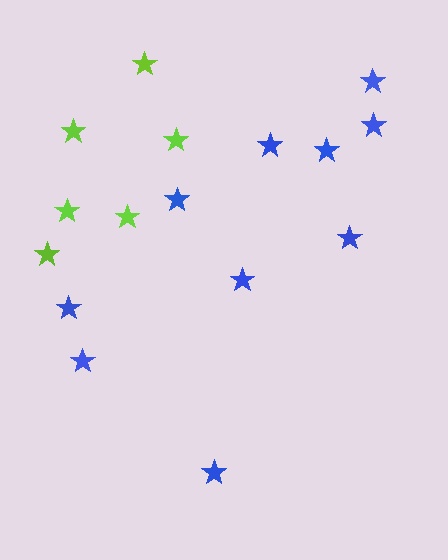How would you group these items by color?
There are 2 groups: one group of lime stars (6) and one group of blue stars (10).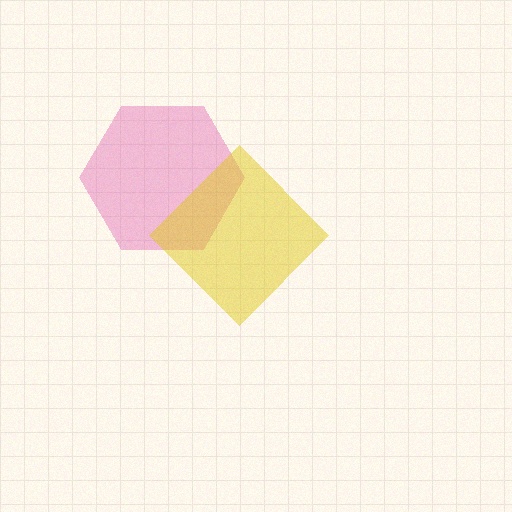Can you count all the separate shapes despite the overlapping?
Yes, there are 2 separate shapes.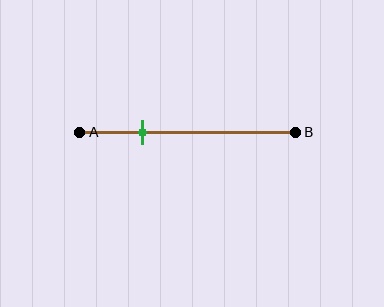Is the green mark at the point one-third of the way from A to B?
No, the mark is at about 30% from A, not at the 33% one-third point.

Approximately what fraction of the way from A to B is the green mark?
The green mark is approximately 30% of the way from A to B.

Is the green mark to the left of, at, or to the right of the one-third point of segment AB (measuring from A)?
The green mark is to the left of the one-third point of segment AB.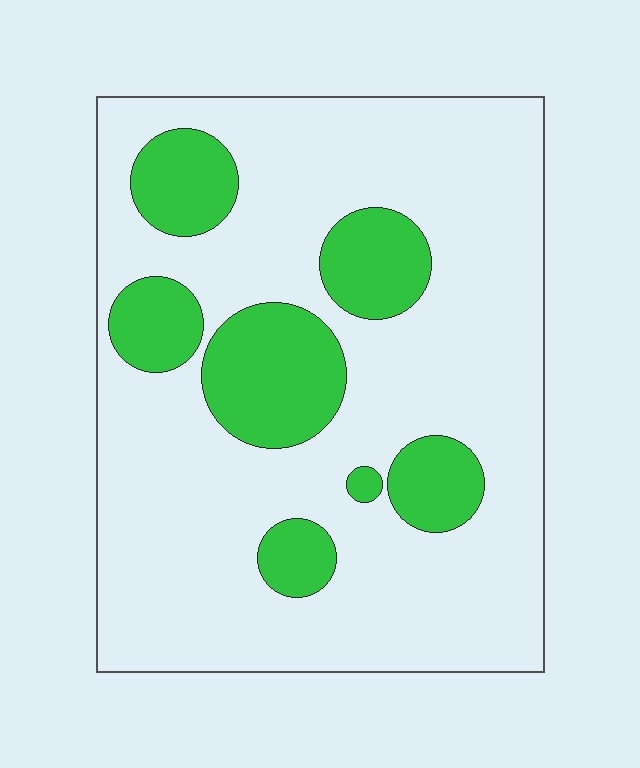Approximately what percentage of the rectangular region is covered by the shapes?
Approximately 20%.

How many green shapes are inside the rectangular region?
7.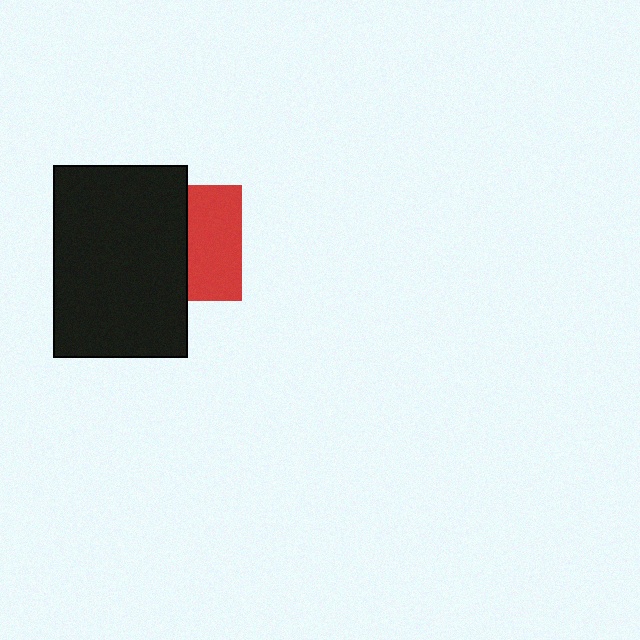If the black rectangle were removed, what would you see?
You would see the complete red square.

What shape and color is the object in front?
The object in front is a black rectangle.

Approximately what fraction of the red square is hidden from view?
Roughly 53% of the red square is hidden behind the black rectangle.